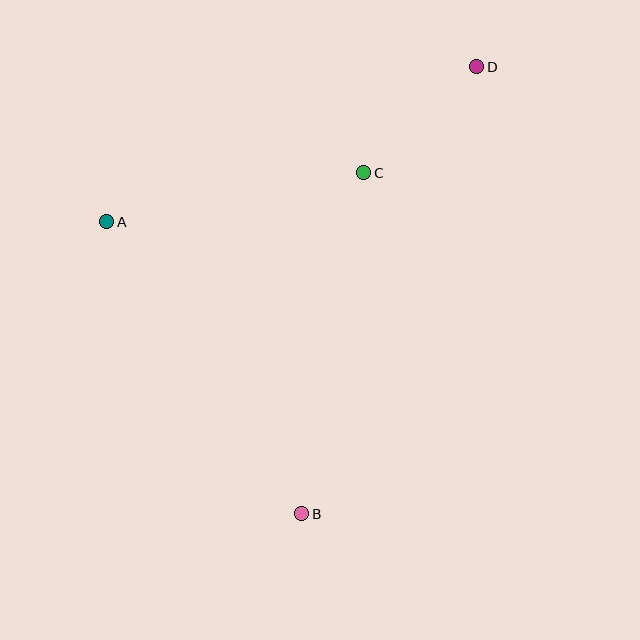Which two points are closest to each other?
Points C and D are closest to each other.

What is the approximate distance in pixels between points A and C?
The distance between A and C is approximately 261 pixels.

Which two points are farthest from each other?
Points B and D are farthest from each other.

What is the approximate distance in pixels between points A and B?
The distance between A and B is approximately 351 pixels.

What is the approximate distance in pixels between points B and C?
The distance between B and C is approximately 347 pixels.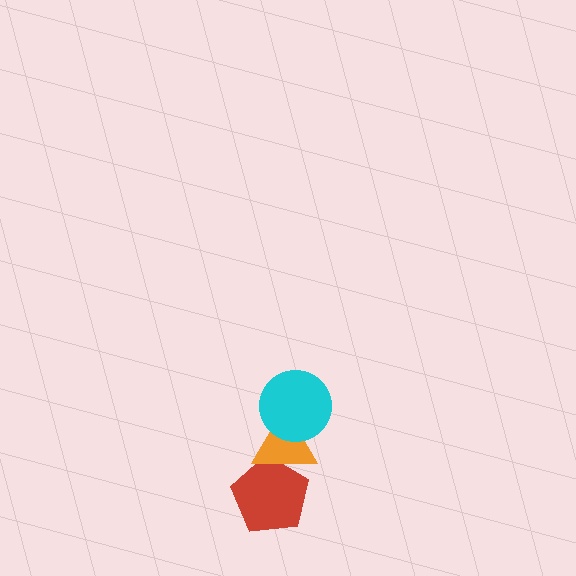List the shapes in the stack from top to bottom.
From top to bottom: the cyan circle, the orange triangle, the red pentagon.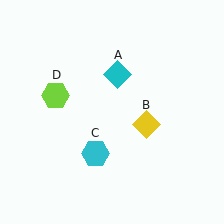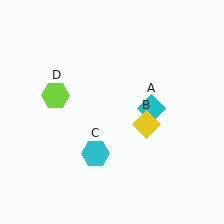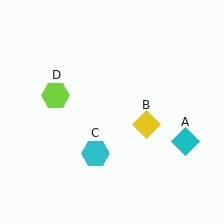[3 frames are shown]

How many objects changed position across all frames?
1 object changed position: cyan diamond (object A).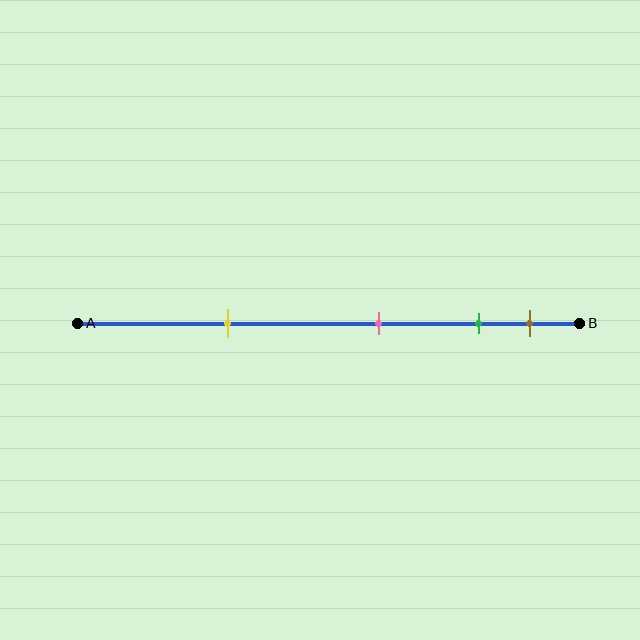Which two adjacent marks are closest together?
The green and brown marks are the closest adjacent pair.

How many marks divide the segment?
There are 4 marks dividing the segment.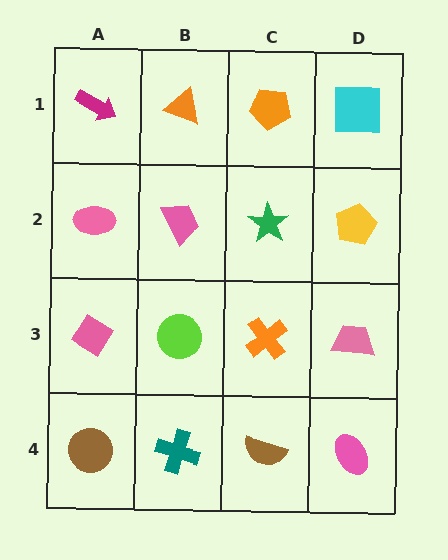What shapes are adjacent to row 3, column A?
A pink ellipse (row 2, column A), a brown circle (row 4, column A), a lime circle (row 3, column B).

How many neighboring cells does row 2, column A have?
3.